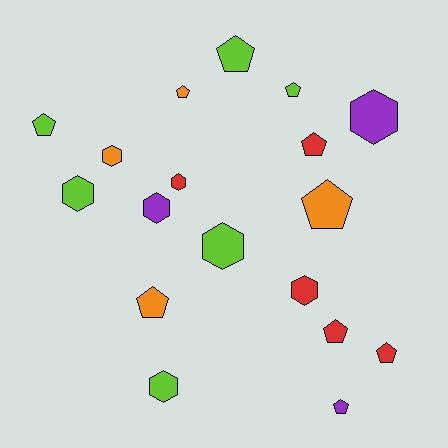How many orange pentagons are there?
There are 3 orange pentagons.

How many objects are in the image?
There are 18 objects.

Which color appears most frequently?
Lime, with 6 objects.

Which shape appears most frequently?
Pentagon, with 10 objects.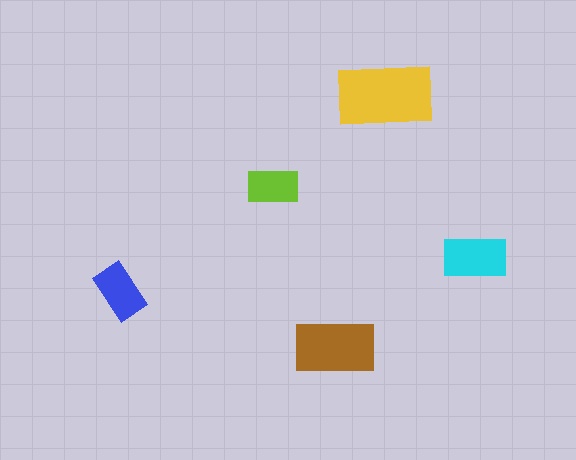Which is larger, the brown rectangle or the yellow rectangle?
The yellow one.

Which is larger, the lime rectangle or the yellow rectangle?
The yellow one.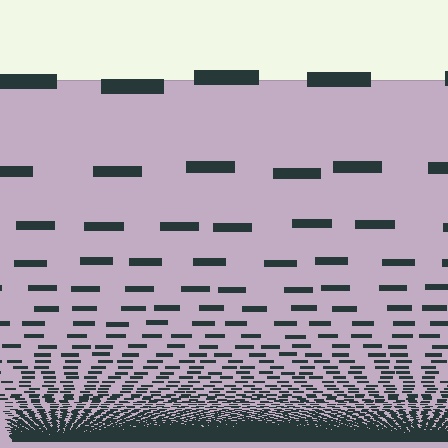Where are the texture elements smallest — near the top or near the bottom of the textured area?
Near the bottom.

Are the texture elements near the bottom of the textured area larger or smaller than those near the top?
Smaller. The gradient is inverted — elements near the bottom are smaller and denser.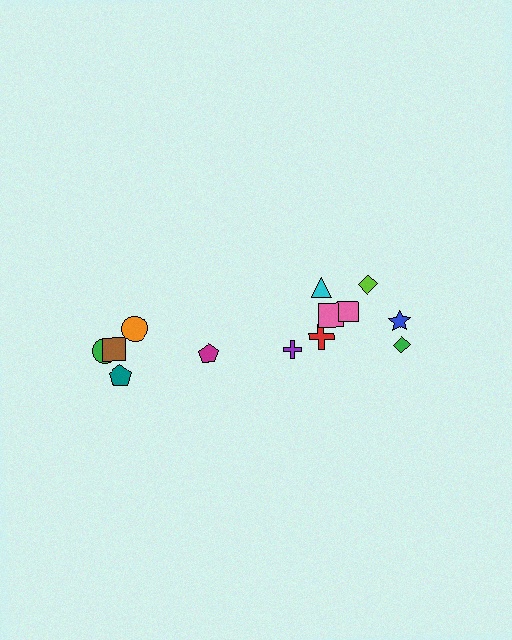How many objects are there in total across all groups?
There are 13 objects.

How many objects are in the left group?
There are 5 objects.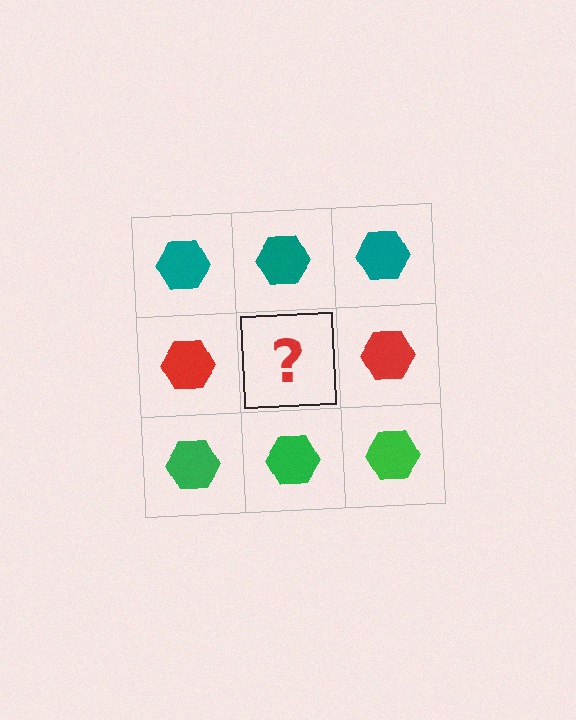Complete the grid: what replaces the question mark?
The question mark should be replaced with a red hexagon.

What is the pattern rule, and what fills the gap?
The rule is that each row has a consistent color. The gap should be filled with a red hexagon.